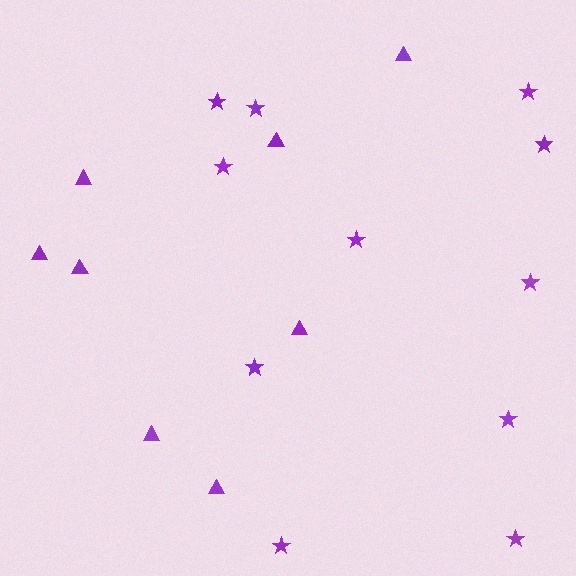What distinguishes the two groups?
There are 2 groups: one group of triangles (8) and one group of stars (11).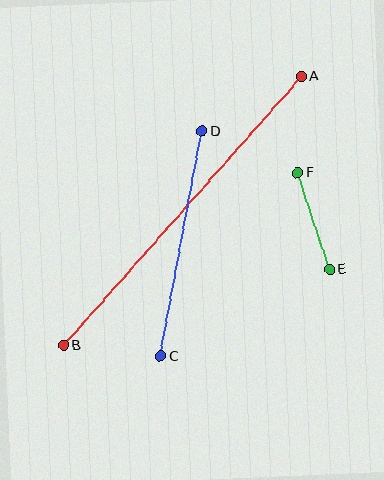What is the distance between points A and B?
The distance is approximately 359 pixels.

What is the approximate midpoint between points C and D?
The midpoint is at approximately (181, 244) pixels.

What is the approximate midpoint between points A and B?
The midpoint is at approximately (182, 211) pixels.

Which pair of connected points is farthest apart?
Points A and B are farthest apart.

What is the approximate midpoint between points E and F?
The midpoint is at approximately (314, 221) pixels.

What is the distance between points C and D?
The distance is approximately 228 pixels.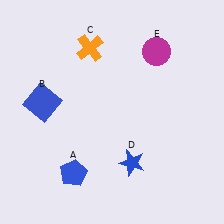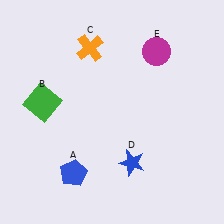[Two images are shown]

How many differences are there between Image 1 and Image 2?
There is 1 difference between the two images.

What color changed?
The square (B) changed from blue in Image 1 to green in Image 2.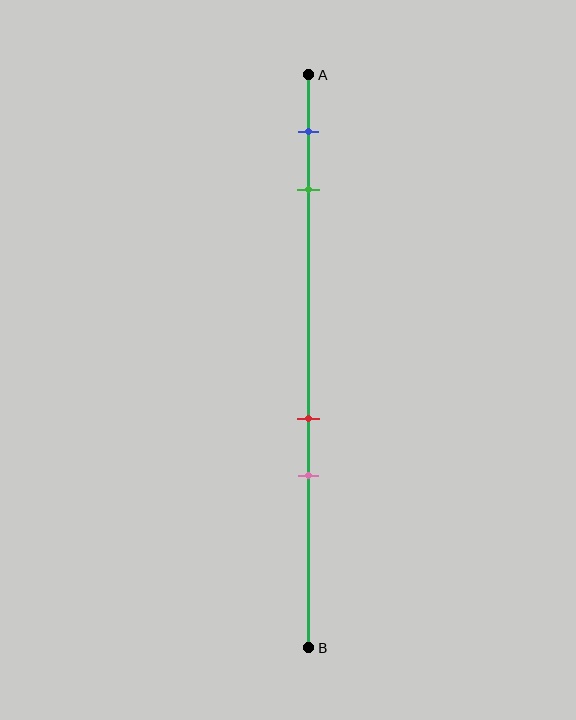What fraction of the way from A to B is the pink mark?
The pink mark is approximately 70% (0.7) of the way from A to B.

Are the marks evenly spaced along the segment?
No, the marks are not evenly spaced.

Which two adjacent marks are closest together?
The red and pink marks are the closest adjacent pair.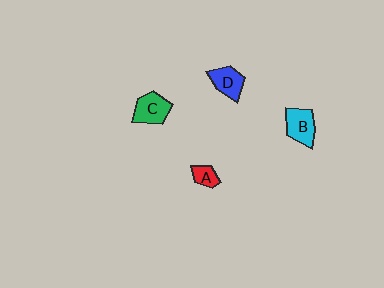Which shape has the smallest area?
Shape A (red).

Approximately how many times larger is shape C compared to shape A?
Approximately 2.0 times.